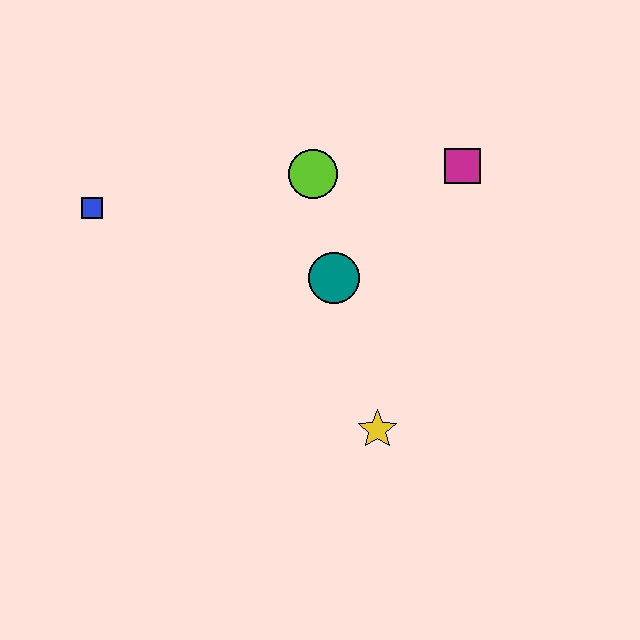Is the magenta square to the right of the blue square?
Yes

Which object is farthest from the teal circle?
The blue square is farthest from the teal circle.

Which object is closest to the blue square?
The lime circle is closest to the blue square.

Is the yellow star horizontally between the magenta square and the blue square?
Yes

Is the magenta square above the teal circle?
Yes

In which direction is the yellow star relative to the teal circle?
The yellow star is below the teal circle.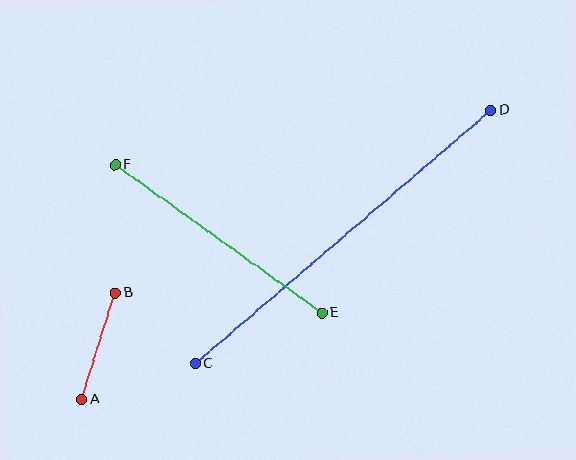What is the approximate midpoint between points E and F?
The midpoint is at approximately (219, 239) pixels.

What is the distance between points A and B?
The distance is approximately 111 pixels.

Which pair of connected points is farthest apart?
Points C and D are farthest apart.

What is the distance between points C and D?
The distance is approximately 390 pixels.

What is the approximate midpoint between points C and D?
The midpoint is at approximately (343, 237) pixels.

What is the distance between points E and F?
The distance is approximately 254 pixels.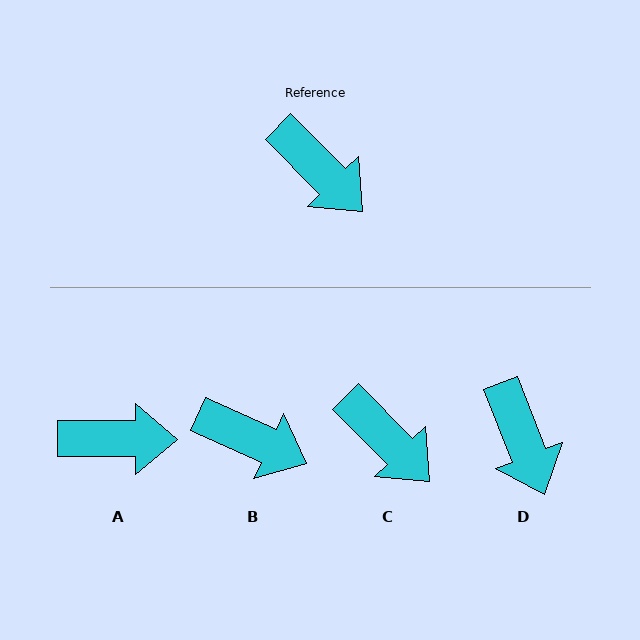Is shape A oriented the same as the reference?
No, it is off by about 45 degrees.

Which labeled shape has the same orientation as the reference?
C.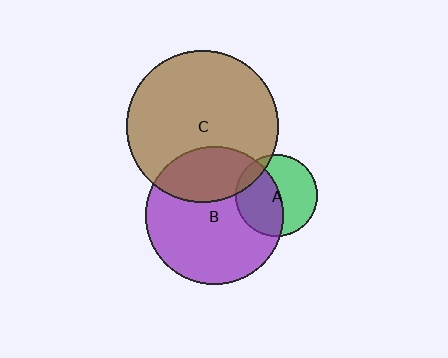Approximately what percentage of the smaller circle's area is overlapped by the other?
Approximately 30%.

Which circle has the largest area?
Circle C (brown).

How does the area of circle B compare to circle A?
Approximately 2.8 times.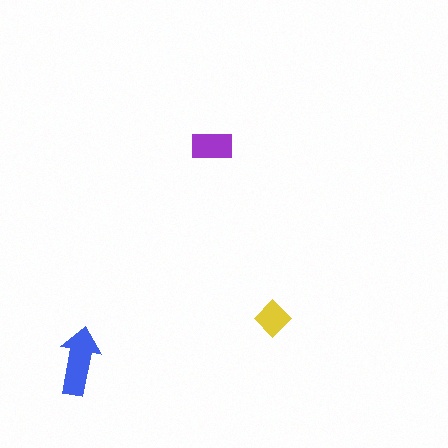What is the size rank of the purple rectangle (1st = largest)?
2nd.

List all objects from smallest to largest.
The yellow diamond, the purple rectangle, the blue arrow.